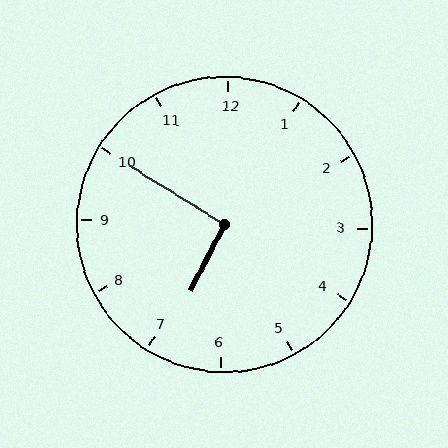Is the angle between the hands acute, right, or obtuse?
It is right.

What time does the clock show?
6:50.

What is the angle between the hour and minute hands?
Approximately 95 degrees.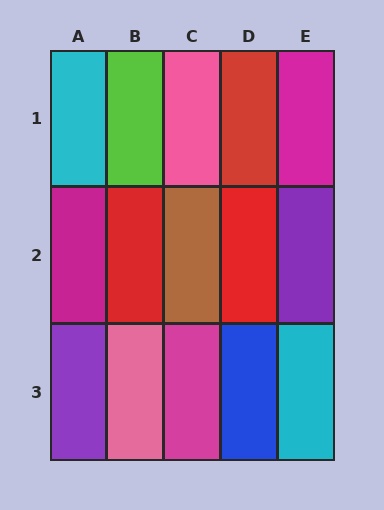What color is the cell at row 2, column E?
Purple.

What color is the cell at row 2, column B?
Red.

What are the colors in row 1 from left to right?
Cyan, lime, pink, red, magenta.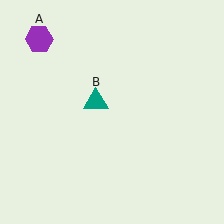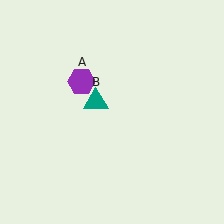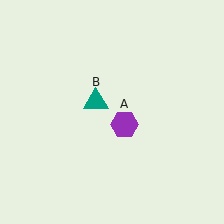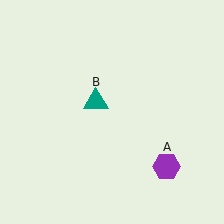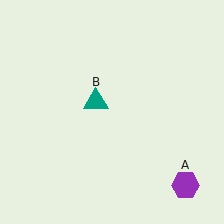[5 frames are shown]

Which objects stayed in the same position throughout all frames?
Teal triangle (object B) remained stationary.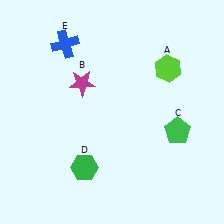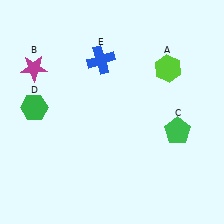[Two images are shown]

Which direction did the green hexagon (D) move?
The green hexagon (D) moved up.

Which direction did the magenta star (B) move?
The magenta star (B) moved left.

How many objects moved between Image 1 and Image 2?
3 objects moved between the two images.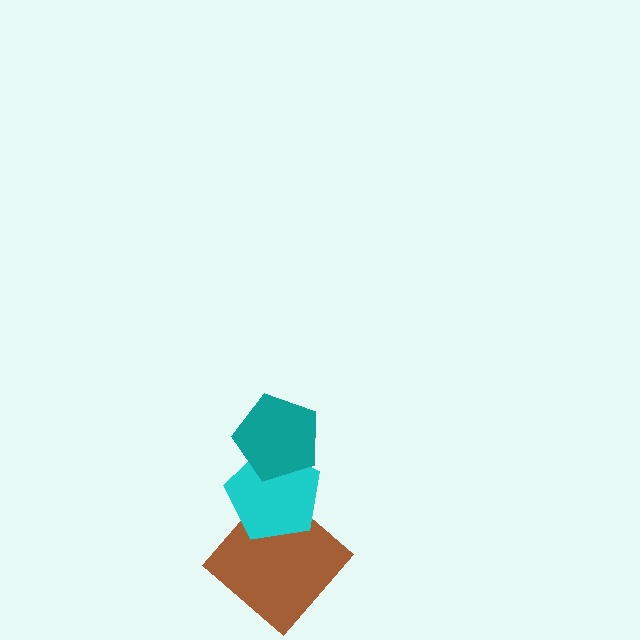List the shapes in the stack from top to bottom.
From top to bottom: the teal pentagon, the cyan pentagon, the brown diamond.